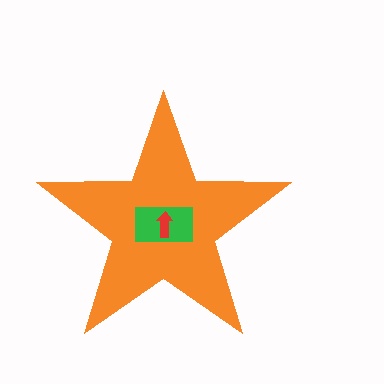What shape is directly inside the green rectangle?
The red arrow.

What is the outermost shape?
The orange star.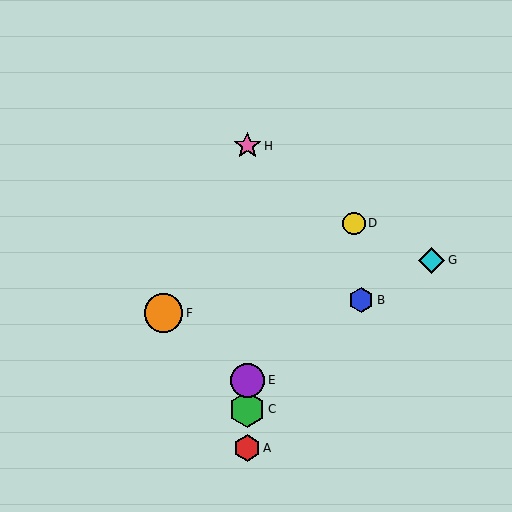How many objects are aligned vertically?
4 objects (A, C, E, H) are aligned vertically.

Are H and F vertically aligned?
No, H is at x≈247 and F is at x≈164.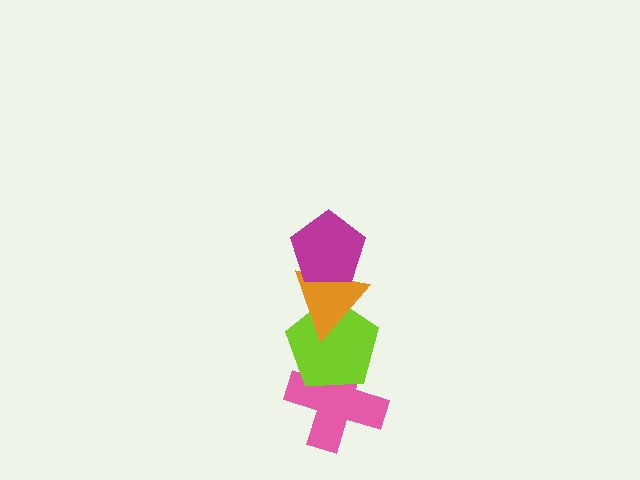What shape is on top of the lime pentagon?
The orange triangle is on top of the lime pentagon.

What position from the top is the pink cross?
The pink cross is 4th from the top.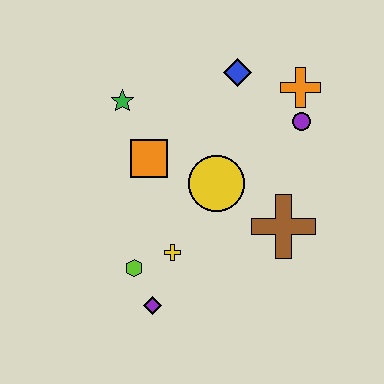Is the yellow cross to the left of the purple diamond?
No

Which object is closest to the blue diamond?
The orange cross is closest to the blue diamond.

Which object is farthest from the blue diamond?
The purple diamond is farthest from the blue diamond.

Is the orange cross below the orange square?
No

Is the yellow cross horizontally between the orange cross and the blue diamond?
No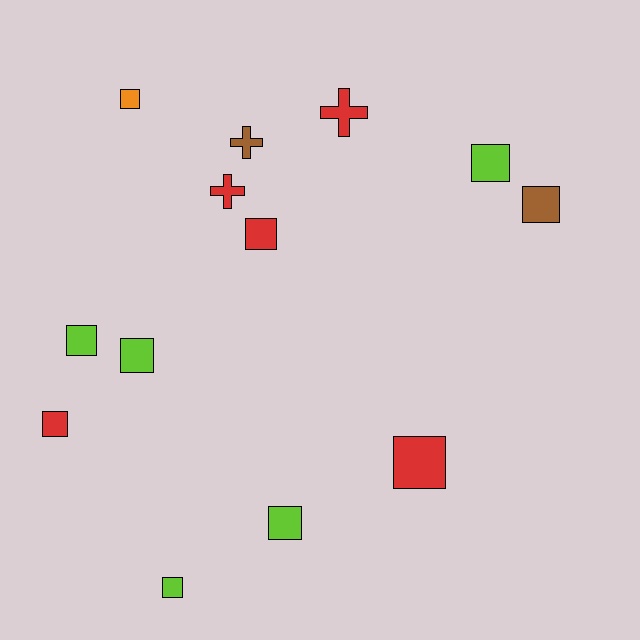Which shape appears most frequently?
Square, with 10 objects.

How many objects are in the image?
There are 13 objects.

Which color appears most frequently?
Red, with 5 objects.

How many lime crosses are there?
There are no lime crosses.